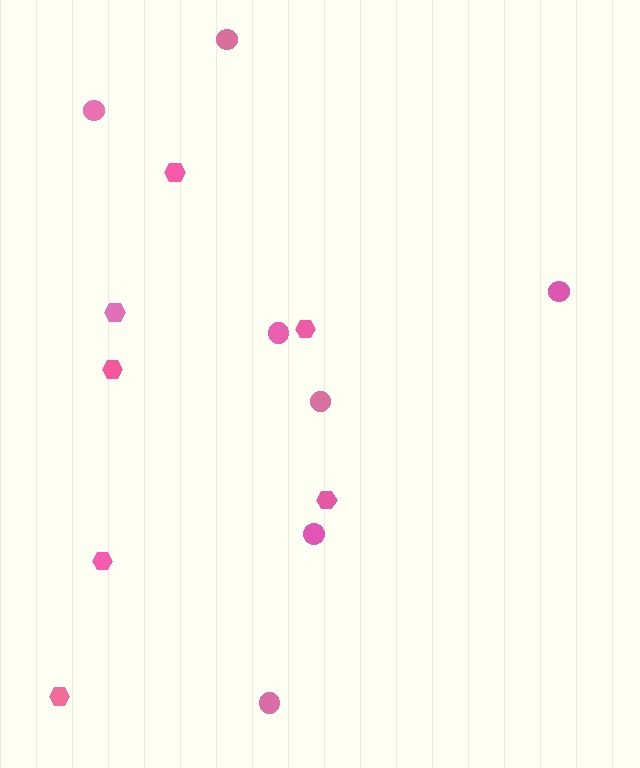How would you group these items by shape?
There are 2 groups: one group of circles (7) and one group of hexagons (7).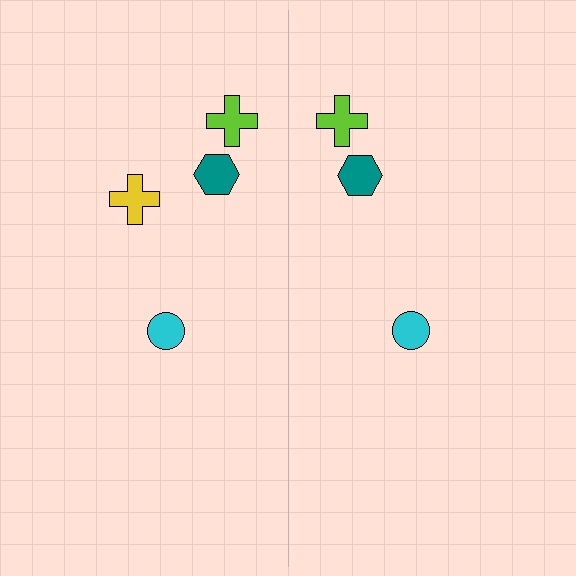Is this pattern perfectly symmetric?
No, the pattern is not perfectly symmetric. A yellow cross is missing from the right side.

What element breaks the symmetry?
A yellow cross is missing from the right side.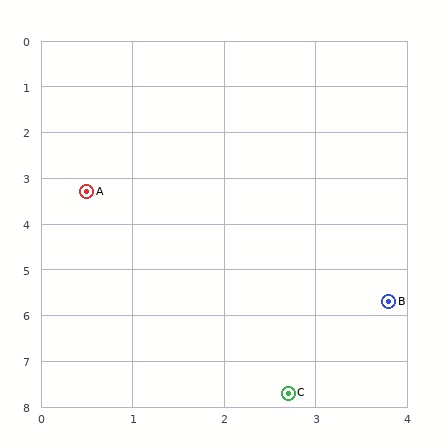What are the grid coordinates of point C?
Point C is at approximately (2.7, 7.7).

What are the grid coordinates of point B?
Point B is at approximately (3.8, 5.7).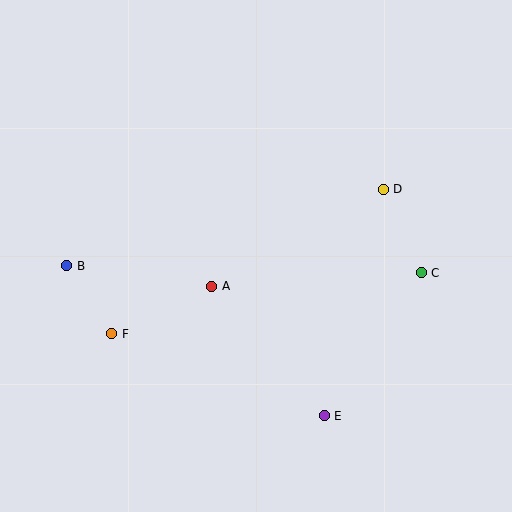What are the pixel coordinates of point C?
Point C is at (421, 273).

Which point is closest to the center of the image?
Point A at (212, 286) is closest to the center.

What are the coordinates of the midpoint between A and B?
The midpoint between A and B is at (139, 276).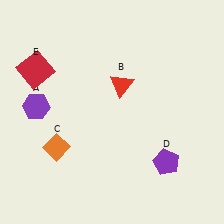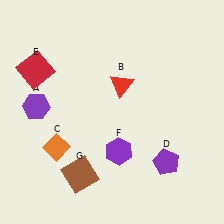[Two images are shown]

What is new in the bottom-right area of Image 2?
A purple hexagon (F) was added in the bottom-right area of Image 2.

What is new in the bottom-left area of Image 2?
A brown square (G) was added in the bottom-left area of Image 2.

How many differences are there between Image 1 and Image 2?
There are 2 differences between the two images.